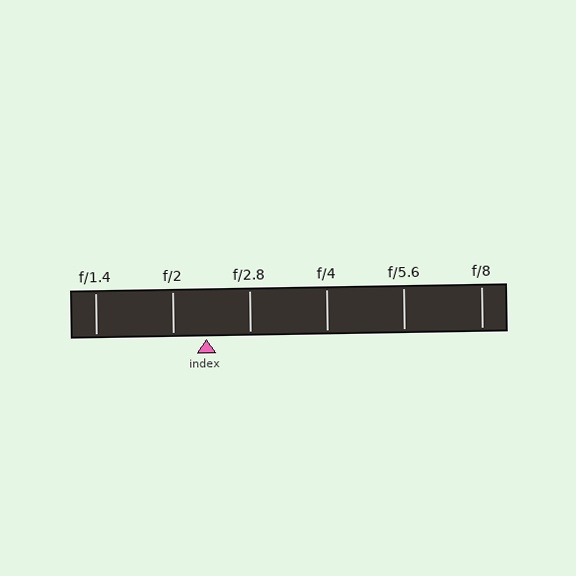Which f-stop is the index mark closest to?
The index mark is closest to f/2.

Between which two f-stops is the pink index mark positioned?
The index mark is between f/2 and f/2.8.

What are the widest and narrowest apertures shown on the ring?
The widest aperture shown is f/1.4 and the narrowest is f/8.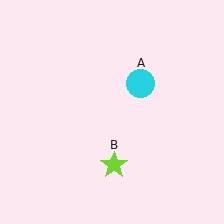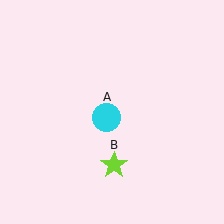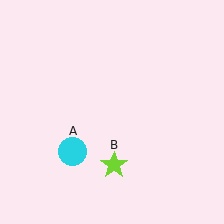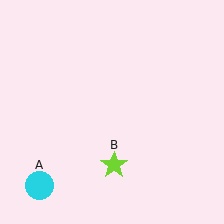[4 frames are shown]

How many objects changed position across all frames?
1 object changed position: cyan circle (object A).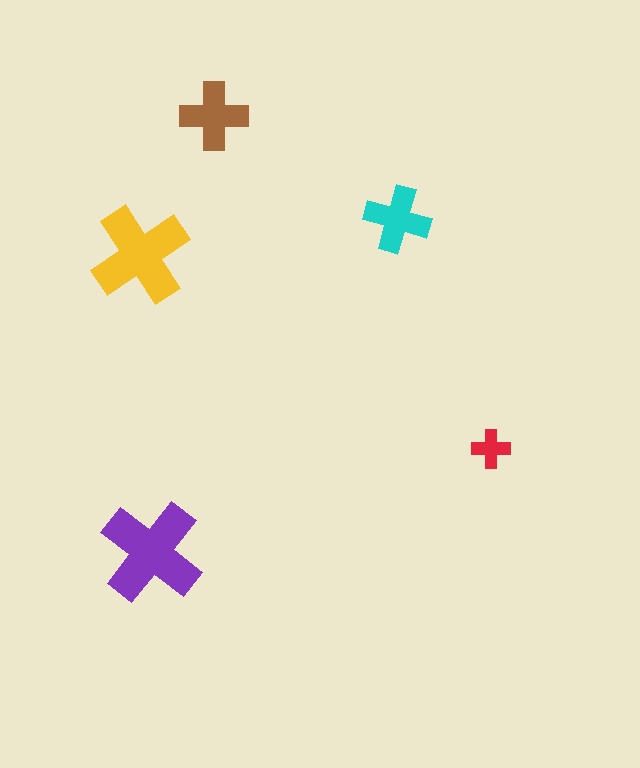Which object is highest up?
The brown cross is topmost.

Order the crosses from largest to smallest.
the purple one, the yellow one, the brown one, the cyan one, the red one.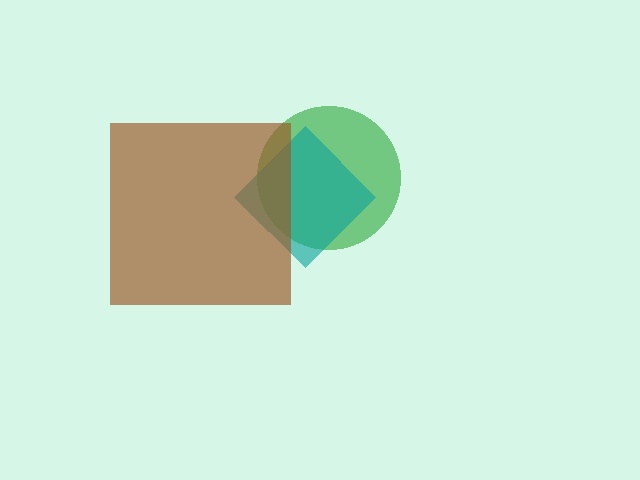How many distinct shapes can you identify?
There are 3 distinct shapes: a green circle, a teal diamond, a brown square.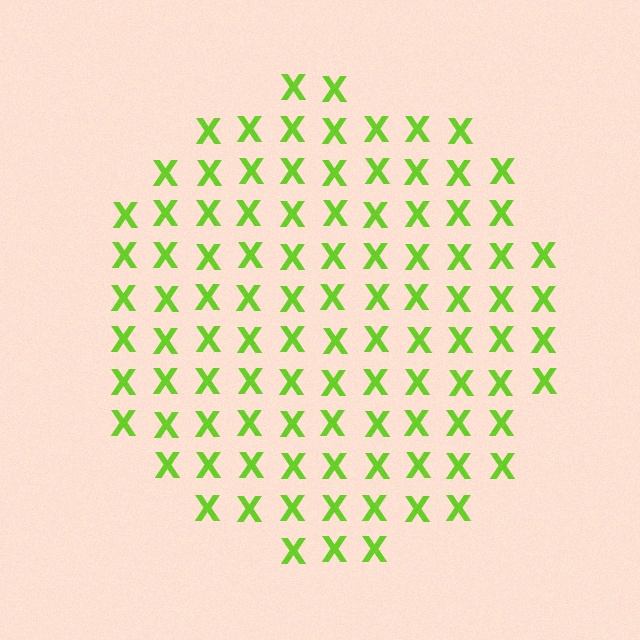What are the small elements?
The small elements are letter X's.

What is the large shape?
The large shape is a circle.